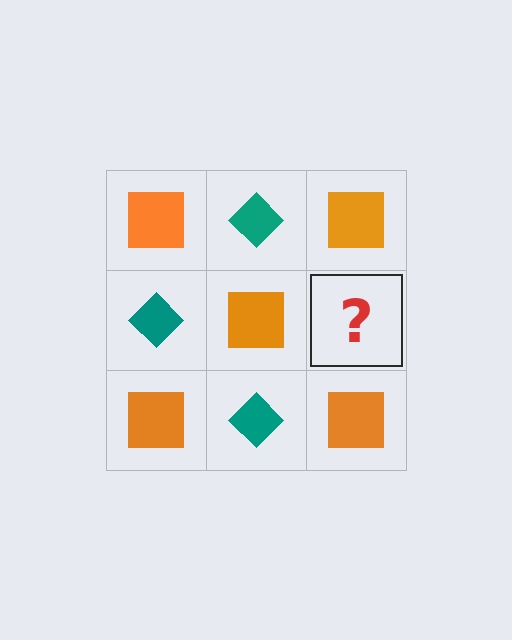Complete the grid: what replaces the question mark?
The question mark should be replaced with a teal diamond.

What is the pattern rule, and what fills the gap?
The rule is that it alternates orange square and teal diamond in a checkerboard pattern. The gap should be filled with a teal diamond.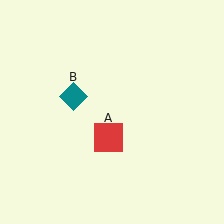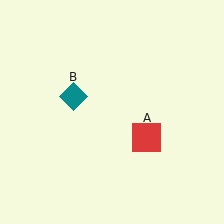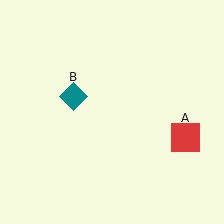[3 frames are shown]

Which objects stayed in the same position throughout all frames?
Teal diamond (object B) remained stationary.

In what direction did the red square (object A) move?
The red square (object A) moved right.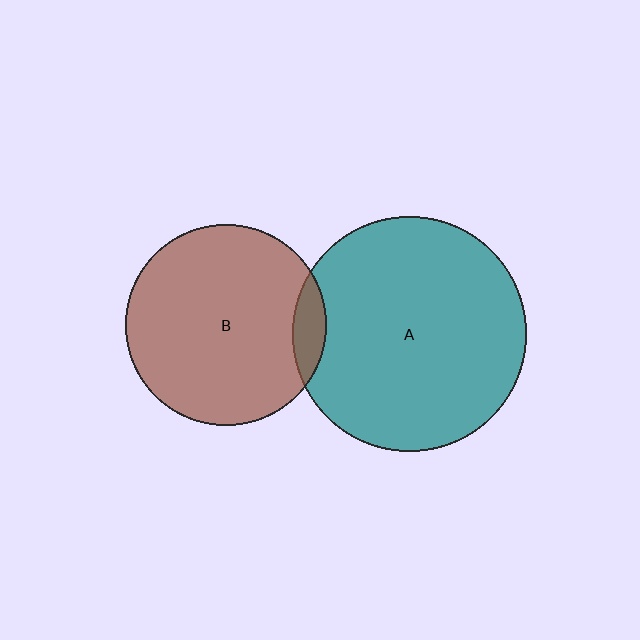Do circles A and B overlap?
Yes.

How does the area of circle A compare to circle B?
Approximately 1.4 times.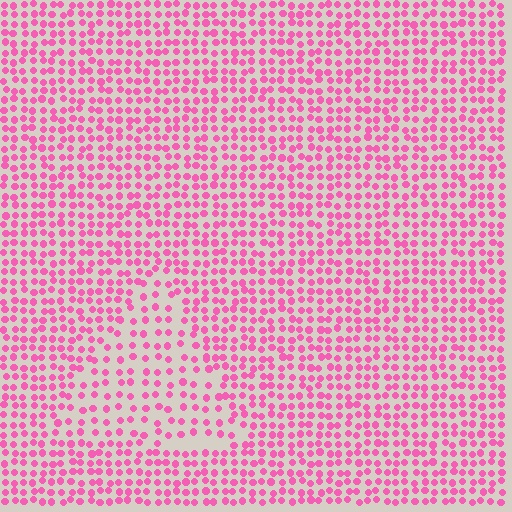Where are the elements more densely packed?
The elements are more densely packed outside the triangle boundary.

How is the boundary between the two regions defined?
The boundary is defined by a change in element density (approximately 1.7x ratio). All elements are the same color, size, and shape.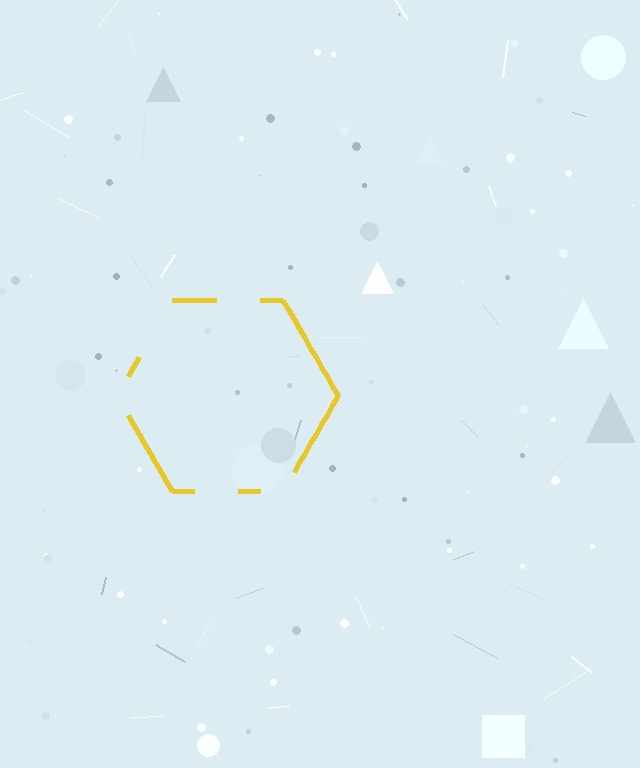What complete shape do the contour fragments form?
The contour fragments form a hexagon.